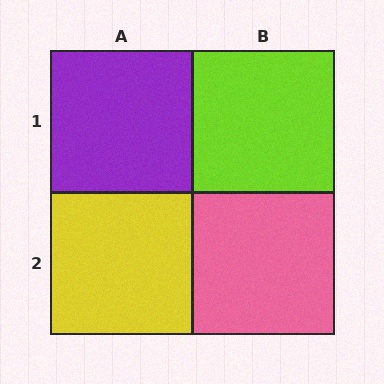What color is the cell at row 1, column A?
Purple.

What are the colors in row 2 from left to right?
Yellow, pink.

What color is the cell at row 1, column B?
Lime.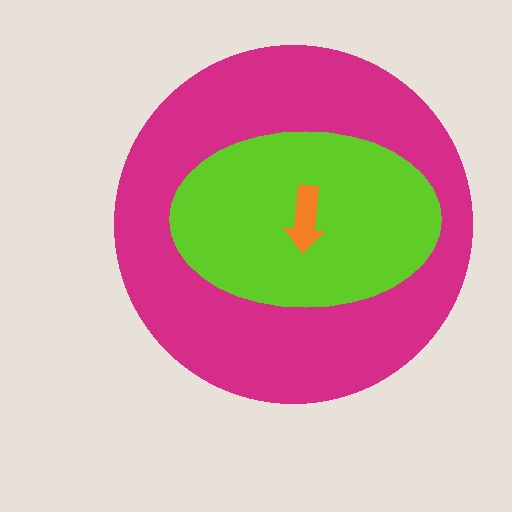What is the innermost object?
The orange arrow.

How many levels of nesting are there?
3.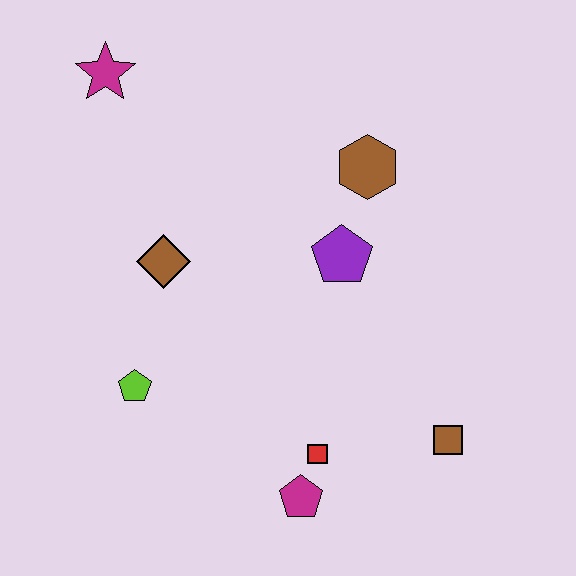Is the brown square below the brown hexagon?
Yes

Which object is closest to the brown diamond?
The lime pentagon is closest to the brown diamond.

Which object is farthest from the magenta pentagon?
The magenta star is farthest from the magenta pentagon.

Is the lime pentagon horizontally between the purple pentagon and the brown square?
No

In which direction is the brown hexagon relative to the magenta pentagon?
The brown hexagon is above the magenta pentagon.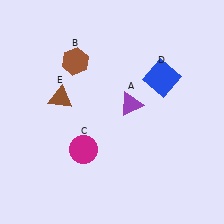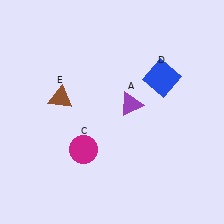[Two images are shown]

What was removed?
The brown hexagon (B) was removed in Image 2.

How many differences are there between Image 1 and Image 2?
There is 1 difference between the two images.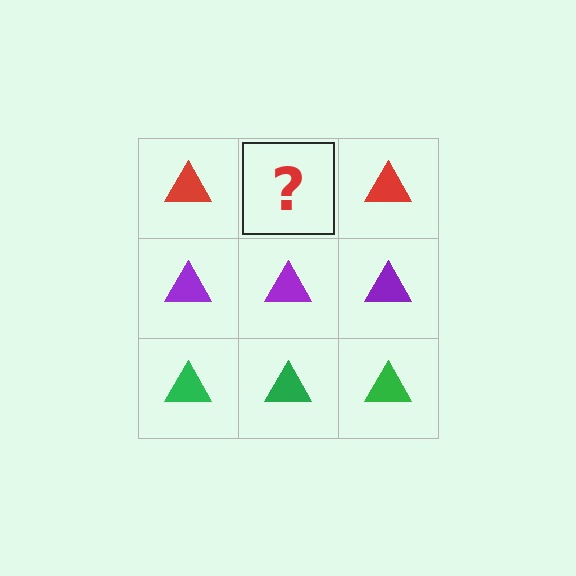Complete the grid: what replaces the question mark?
The question mark should be replaced with a red triangle.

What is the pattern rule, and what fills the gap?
The rule is that each row has a consistent color. The gap should be filled with a red triangle.